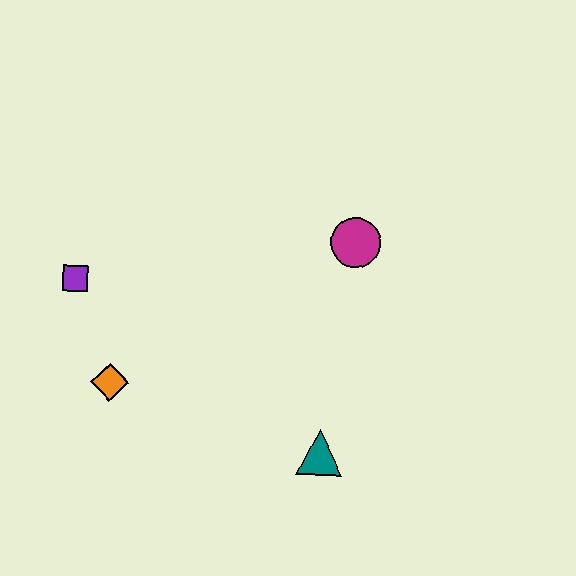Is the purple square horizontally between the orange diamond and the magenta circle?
No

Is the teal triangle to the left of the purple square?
No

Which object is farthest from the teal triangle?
The purple square is farthest from the teal triangle.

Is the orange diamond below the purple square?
Yes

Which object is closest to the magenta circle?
The teal triangle is closest to the magenta circle.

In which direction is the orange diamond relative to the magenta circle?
The orange diamond is to the left of the magenta circle.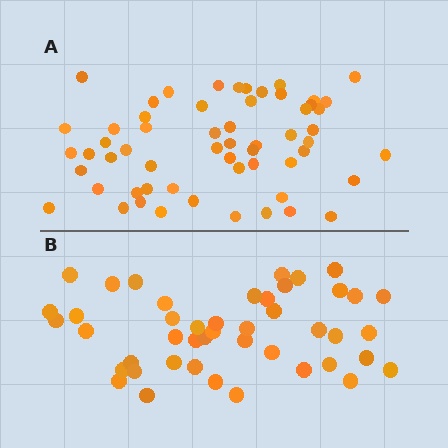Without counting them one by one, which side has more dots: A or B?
Region A (the top region) has more dots.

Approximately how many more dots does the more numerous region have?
Region A has approximately 15 more dots than region B.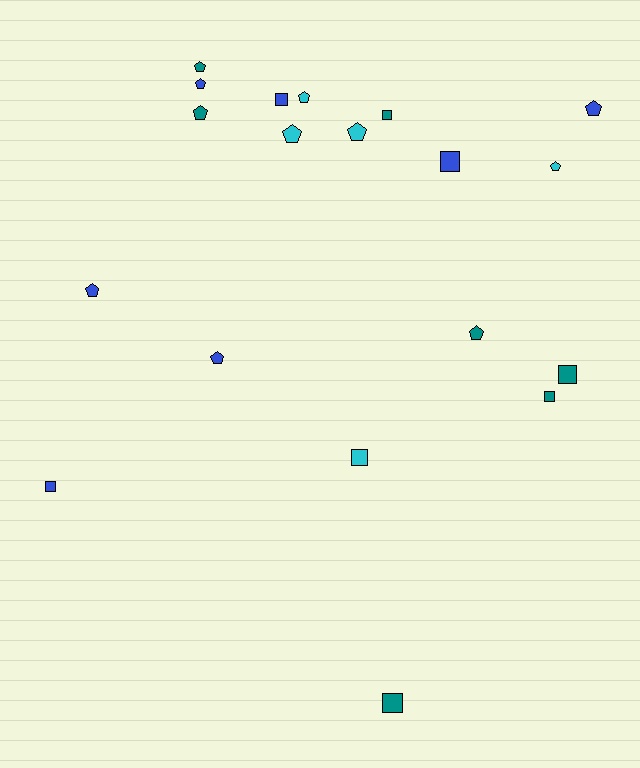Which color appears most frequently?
Blue, with 7 objects.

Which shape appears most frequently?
Pentagon, with 11 objects.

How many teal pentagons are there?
There are 3 teal pentagons.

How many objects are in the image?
There are 19 objects.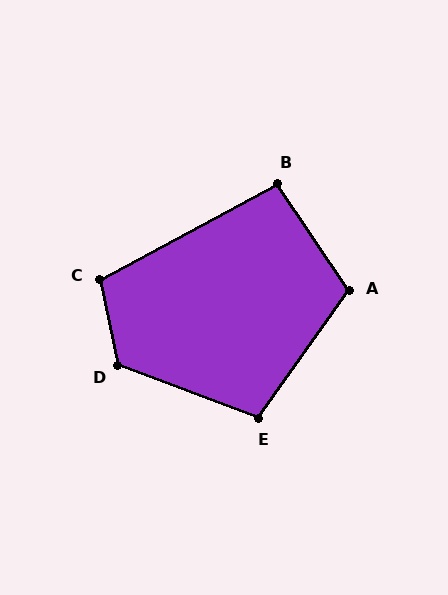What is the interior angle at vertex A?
Approximately 110 degrees (obtuse).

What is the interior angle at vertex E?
Approximately 105 degrees (obtuse).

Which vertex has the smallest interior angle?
B, at approximately 96 degrees.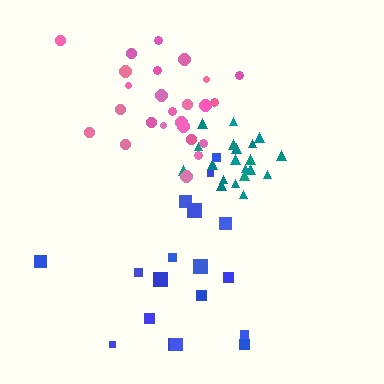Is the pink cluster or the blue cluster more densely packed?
Pink.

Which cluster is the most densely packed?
Teal.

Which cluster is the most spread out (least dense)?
Blue.